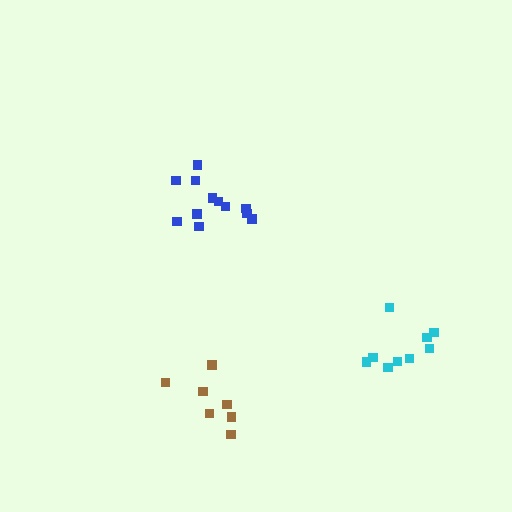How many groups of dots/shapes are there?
There are 3 groups.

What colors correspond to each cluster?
The clusters are colored: blue, cyan, brown.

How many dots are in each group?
Group 1: 12 dots, Group 2: 9 dots, Group 3: 7 dots (28 total).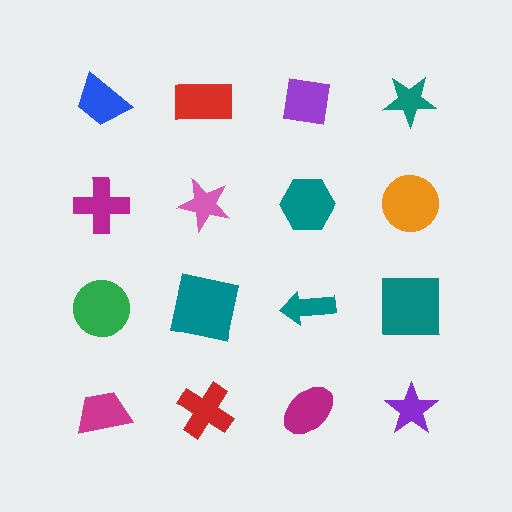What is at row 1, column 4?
A teal star.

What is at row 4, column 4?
A purple star.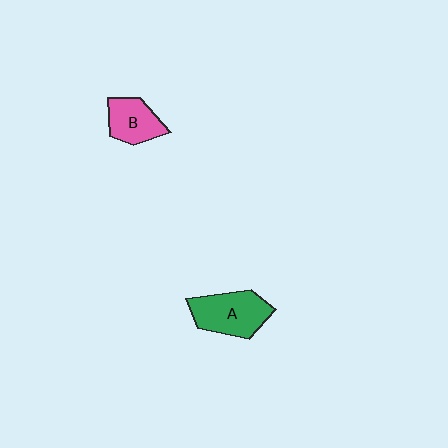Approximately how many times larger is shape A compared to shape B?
Approximately 1.4 times.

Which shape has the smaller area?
Shape B (pink).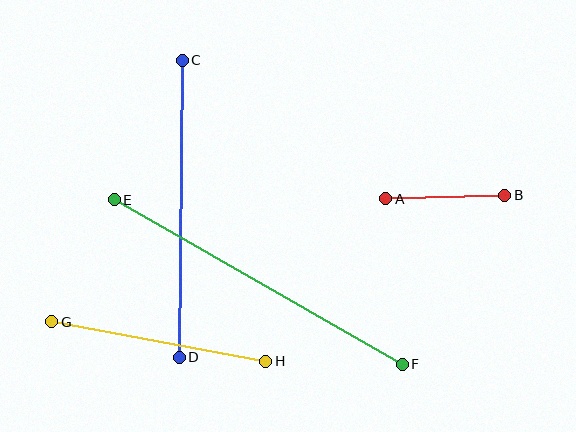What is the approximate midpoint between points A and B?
The midpoint is at approximately (445, 197) pixels.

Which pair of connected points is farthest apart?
Points E and F are farthest apart.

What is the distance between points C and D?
The distance is approximately 297 pixels.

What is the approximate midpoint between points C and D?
The midpoint is at approximately (181, 209) pixels.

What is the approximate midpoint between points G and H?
The midpoint is at approximately (159, 341) pixels.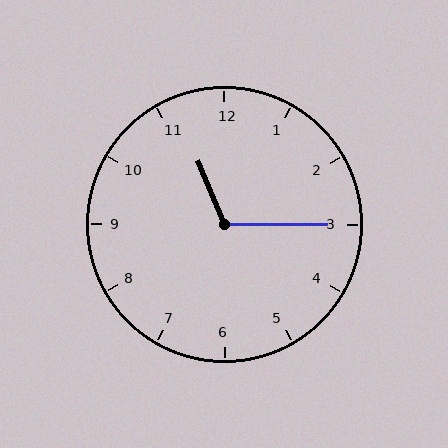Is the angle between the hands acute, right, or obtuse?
It is obtuse.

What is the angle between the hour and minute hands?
Approximately 112 degrees.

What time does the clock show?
11:15.